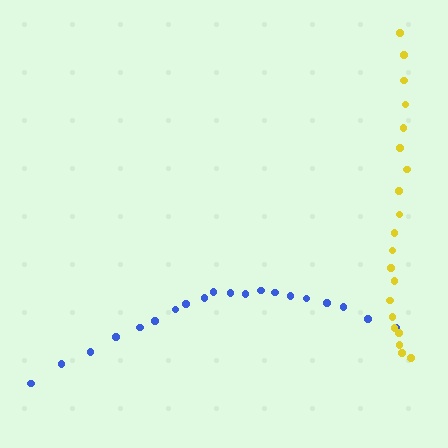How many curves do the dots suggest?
There are 2 distinct paths.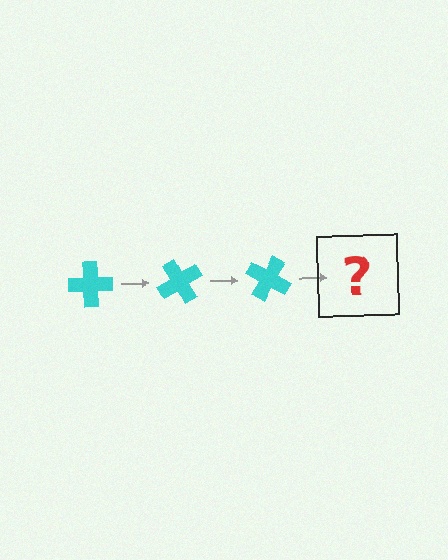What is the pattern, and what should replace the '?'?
The pattern is that the cross rotates 60 degrees each step. The '?' should be a cyan cross rotated 180 degrees.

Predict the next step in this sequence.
The next step is a cyan cross rotated 180 degrees.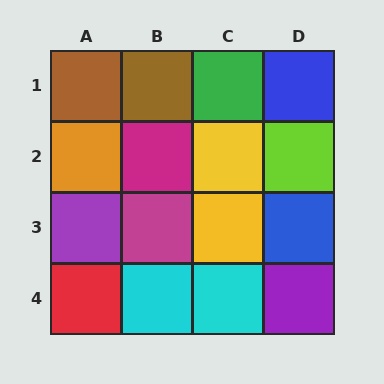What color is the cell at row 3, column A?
Purple.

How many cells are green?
1 cell is green.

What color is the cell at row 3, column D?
Blue.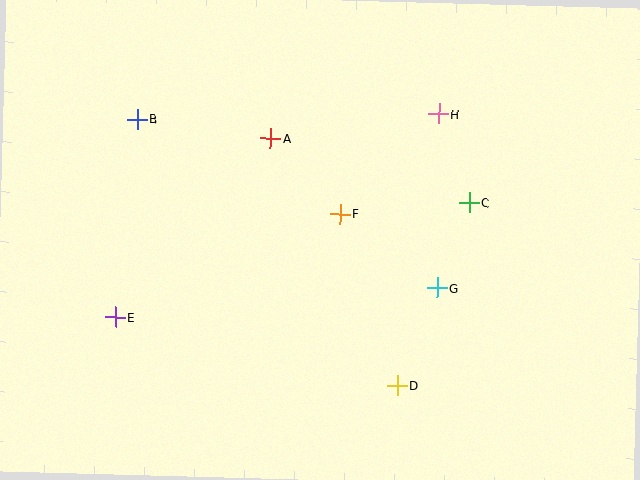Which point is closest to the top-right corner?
Point H is closest to the top-right corner.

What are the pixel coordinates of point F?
Point F is at (340, 214).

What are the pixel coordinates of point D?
Point D is at (397, 385).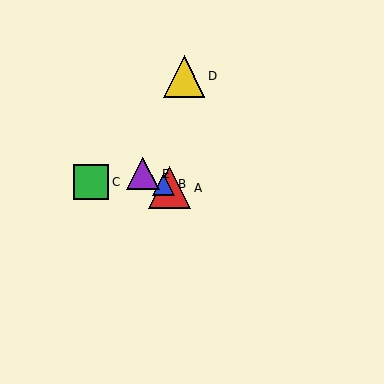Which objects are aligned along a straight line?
Objects A, B, E are aligned along a straight line.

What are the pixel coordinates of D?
Object D is at (184, 76).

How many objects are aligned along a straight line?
3 objects (A, B, E) are aligned along a straight line.